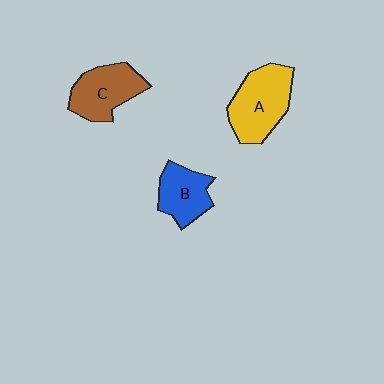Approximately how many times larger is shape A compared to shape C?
Approximately 1.2 times.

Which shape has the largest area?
Shape A (yellow).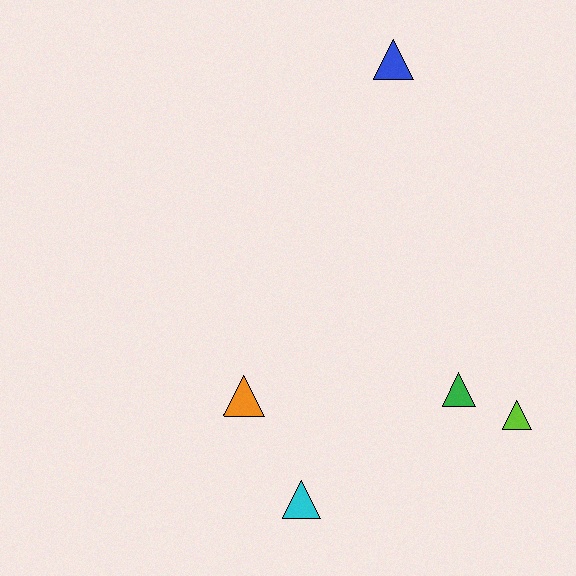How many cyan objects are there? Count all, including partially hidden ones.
There is 1 cyan object.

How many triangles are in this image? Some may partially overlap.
There are 5 triangles.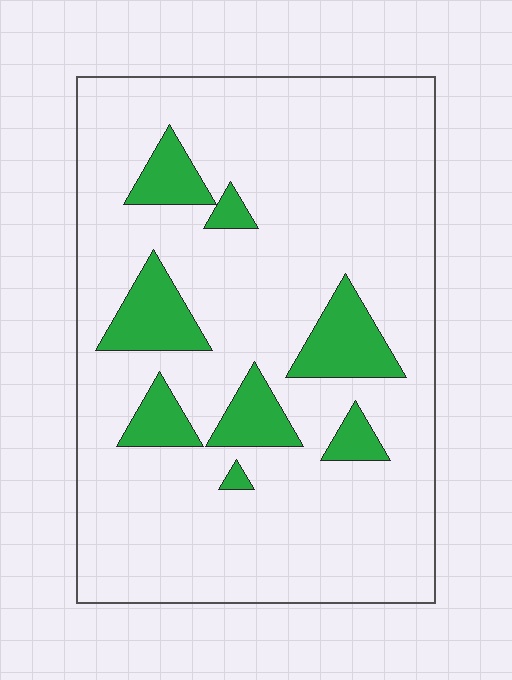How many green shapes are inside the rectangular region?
8.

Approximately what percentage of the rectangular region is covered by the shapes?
Approximately 15%.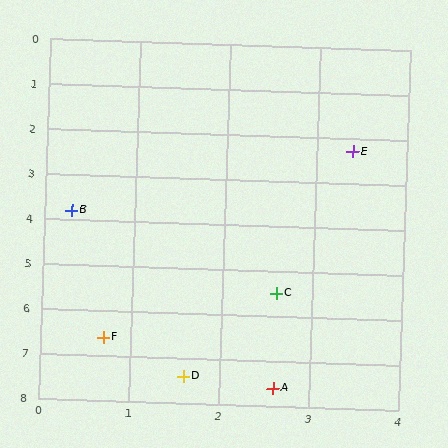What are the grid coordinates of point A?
Point A is at approximately (2.6, 7.6).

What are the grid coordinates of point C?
Point C is at approximately (2.6, 5.5).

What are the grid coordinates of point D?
Point D is at approximately (1.6, 7.4).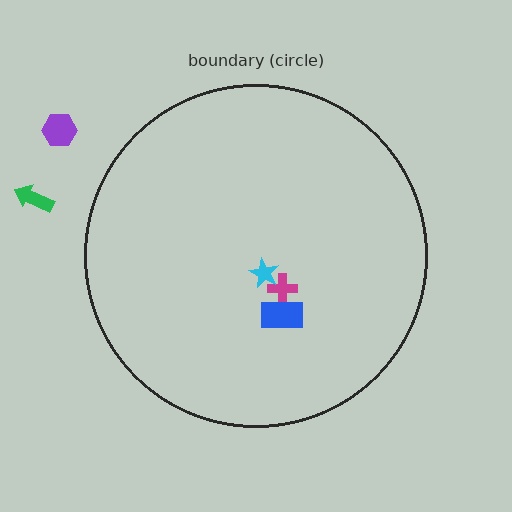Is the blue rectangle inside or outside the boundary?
Inside.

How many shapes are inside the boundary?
3 inside, 2 outside.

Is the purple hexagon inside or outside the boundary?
Outside.